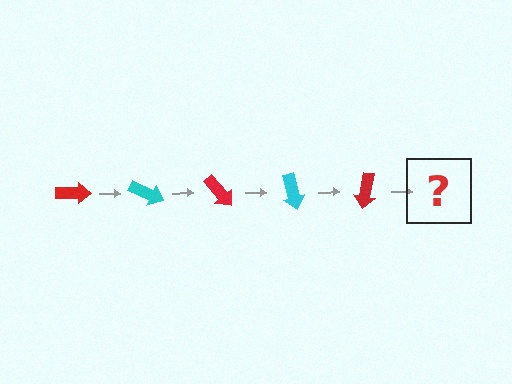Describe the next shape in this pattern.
It should be a cyan arrow, rotated 125 degrees from the start.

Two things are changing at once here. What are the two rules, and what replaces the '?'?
The two rules are that it rotates 25 degrees each step and the color cycles through red and cyan. The '?' should be a cyan arrow, rotated 125 degrees from the start.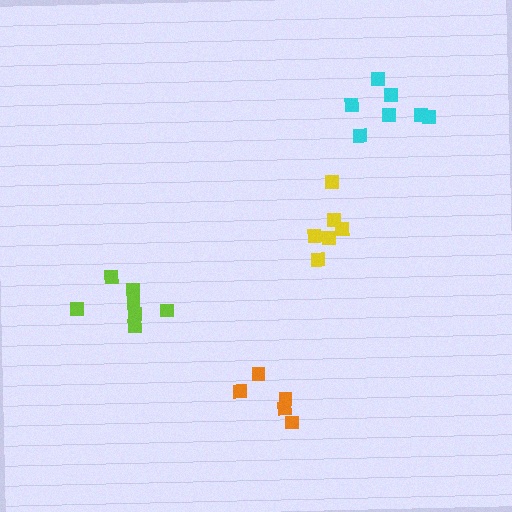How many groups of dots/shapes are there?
There are 4 groups.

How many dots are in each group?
Group 1: 7 dots, Group 2: 5 dots, Group 3: 7 dots, Group 4: 6 dots (25 total).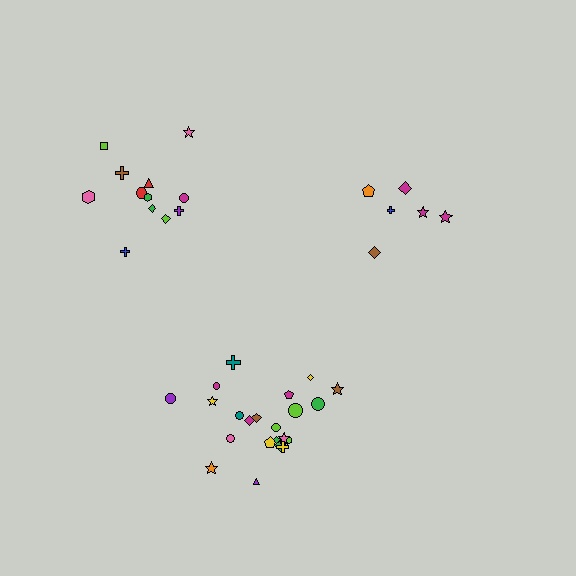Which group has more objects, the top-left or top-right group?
The top-left group.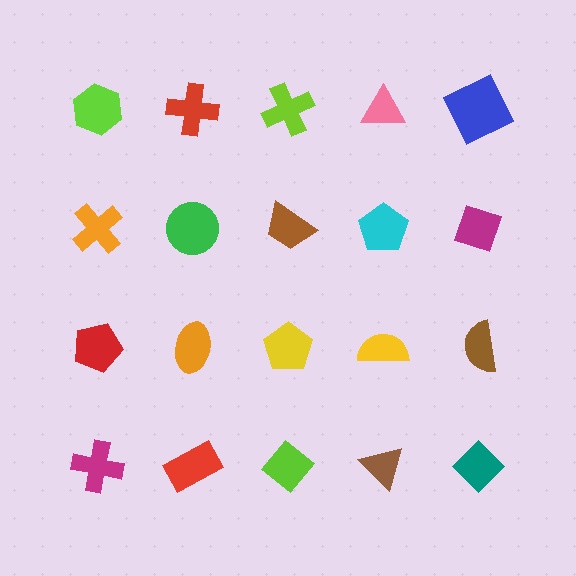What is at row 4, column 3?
A lime diamond.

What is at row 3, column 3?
A yellow pentagon.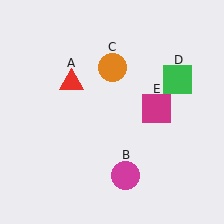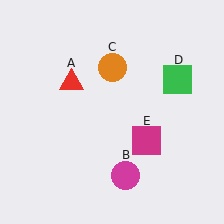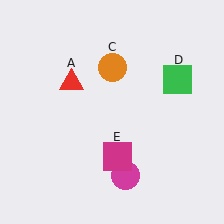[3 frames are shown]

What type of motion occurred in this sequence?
The magenta square (object E) rotated clockwise around the center of the scene.